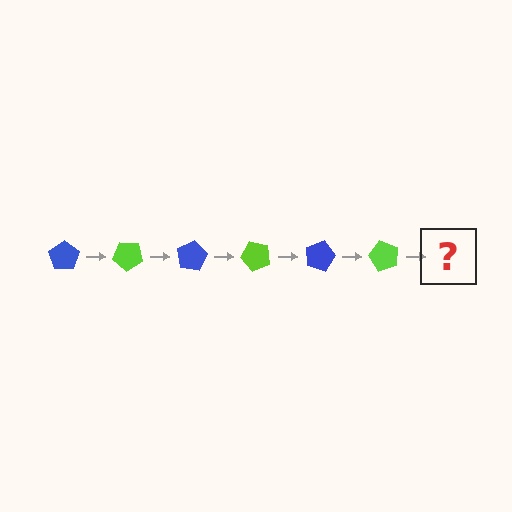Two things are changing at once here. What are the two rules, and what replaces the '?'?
The two rules are that it rotates 40 degrees each step and the color cycles through blue and lime. The '?' should be a blue pentagon, rotated 240 degrees from the start.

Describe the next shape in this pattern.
It should be a blue pentagon, rotated 240 degrees from the start.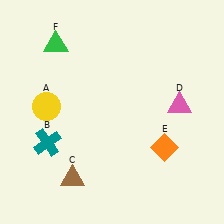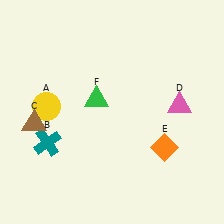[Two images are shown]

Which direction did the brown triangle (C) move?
The brown triangle (C) moved up.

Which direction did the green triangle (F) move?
The green triangle (F) moved down.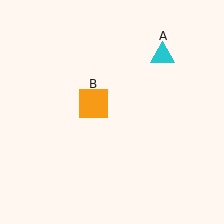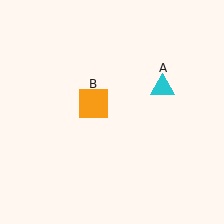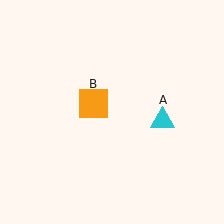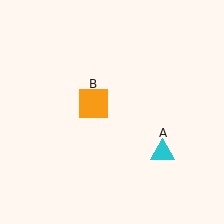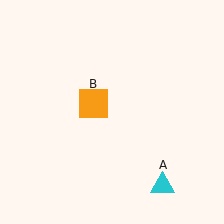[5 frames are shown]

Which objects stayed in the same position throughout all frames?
Orange square (object B) remained stationary.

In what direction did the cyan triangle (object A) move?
The cyan triangle (object A) moved down.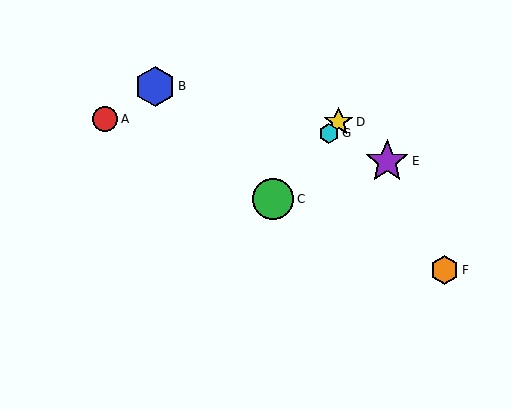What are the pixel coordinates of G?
Object G is at (329, 133).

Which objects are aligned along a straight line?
Objects C, D, G are aligned along a straight line.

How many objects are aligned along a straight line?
3 objects (C, D, G) are aligned along a straight line.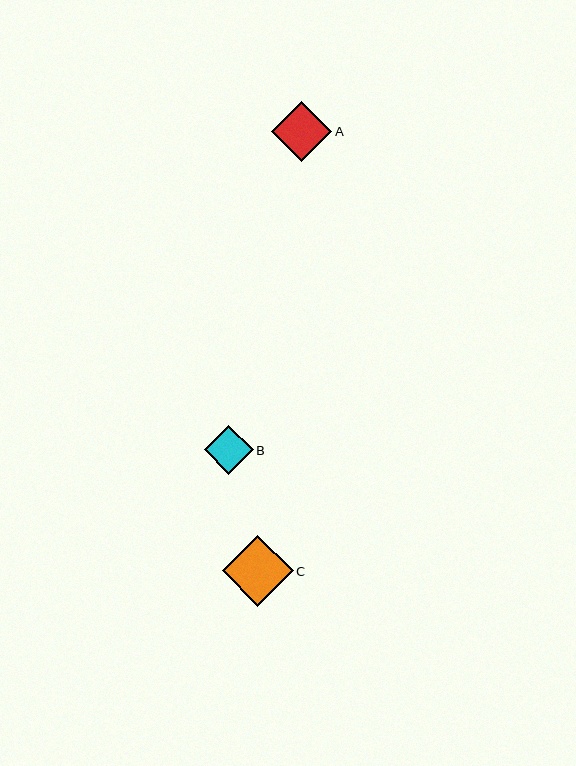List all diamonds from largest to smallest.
From largest to smallest: C, A, B.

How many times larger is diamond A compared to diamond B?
Diamond A is approximately 1.2 times the size of diamond B.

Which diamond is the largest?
Diamond C is the largest with a size of approximately 71 pixels.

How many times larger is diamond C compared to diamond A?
Diamond C is approximately 1.2 times the size of diamond A.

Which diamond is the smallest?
Diamond B is the smallest with a size of approximately 49 pixels.